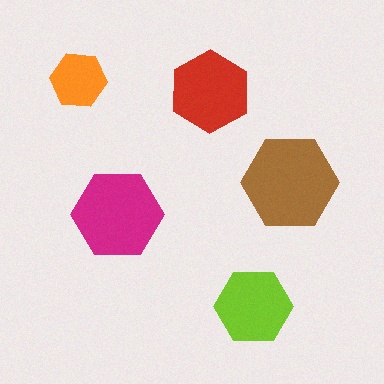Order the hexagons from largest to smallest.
the brown one, the magenta one, the red one, the lime one, the orange one.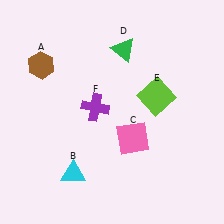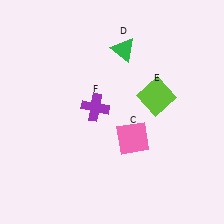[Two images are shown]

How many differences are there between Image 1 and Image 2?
There are 2 differences between the two images.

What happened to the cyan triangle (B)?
The cyan triangle (B) was removed in Image 2. It was in the bottom-left area of Image 1.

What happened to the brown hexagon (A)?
The brown hexagon (A) was removed in Image 2. It was in the top-left area of Image 1.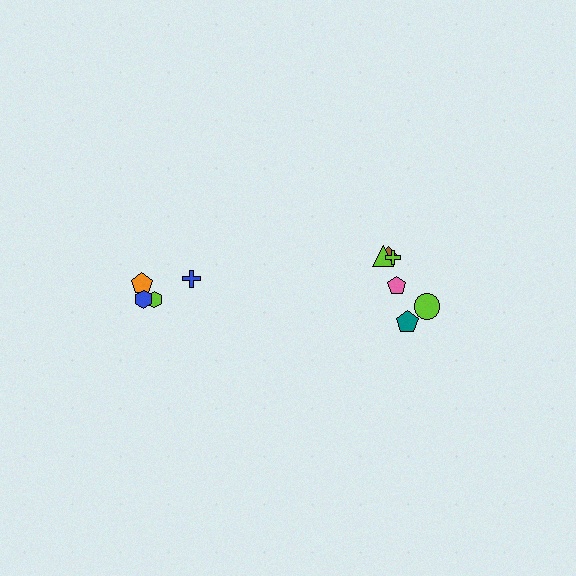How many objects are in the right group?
There are 6 objects.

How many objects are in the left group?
There are 4 objects.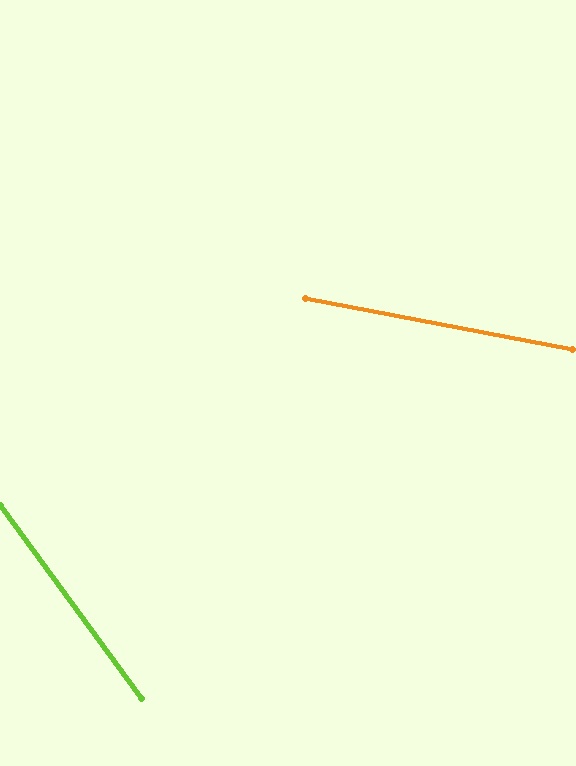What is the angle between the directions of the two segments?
Approximately 43 degrees.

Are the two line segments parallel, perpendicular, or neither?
Neither parallel nor perpendicular — they differ by about 43°.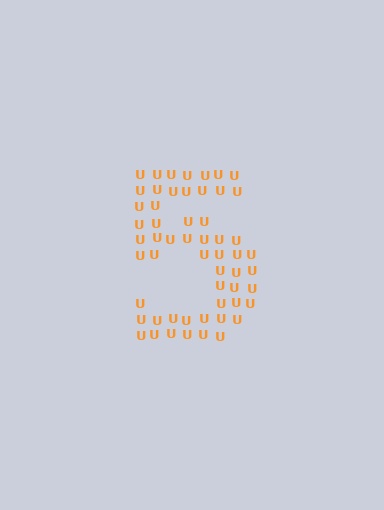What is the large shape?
The large shape is the digit 5.